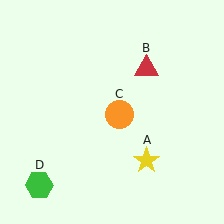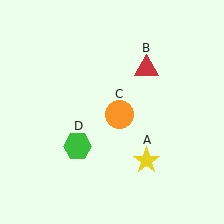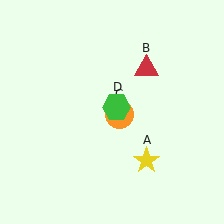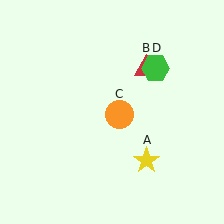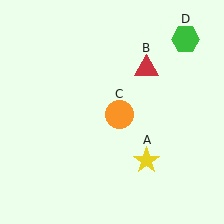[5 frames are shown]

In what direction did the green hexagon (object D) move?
The green hexagon (object D) moved up and to the right.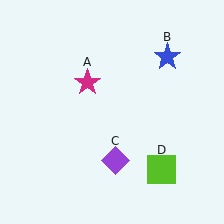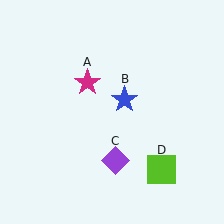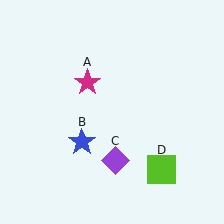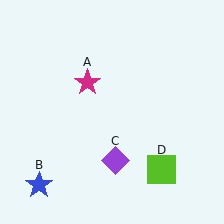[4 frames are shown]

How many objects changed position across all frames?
1 object changed position: blue star (object B).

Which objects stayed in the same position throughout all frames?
Magenta star (object A) and purple diamond (object C) and lime square (object D) remained stationary.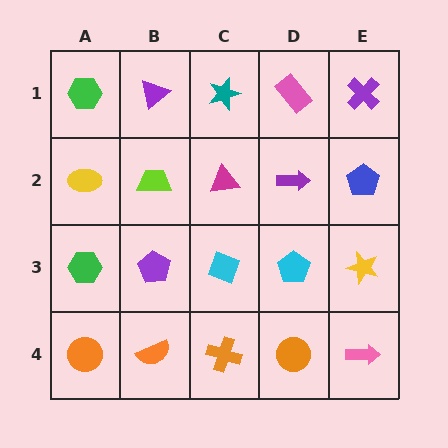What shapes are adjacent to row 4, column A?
A green hexagon (row 3, column A), an orange semicircle (row 4, column B).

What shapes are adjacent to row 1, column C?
A magenta triangle (row 2, column C), a purple triangle (row 1, column B), a pink rectangle (row 1, column D).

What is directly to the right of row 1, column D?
A purple cross.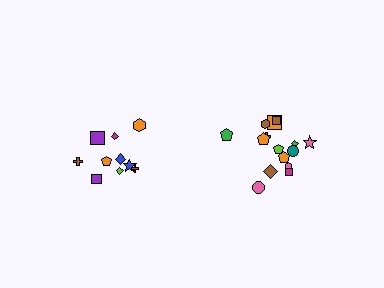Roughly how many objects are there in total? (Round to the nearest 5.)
Roughly 25 objects in total.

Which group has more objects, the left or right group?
The right group.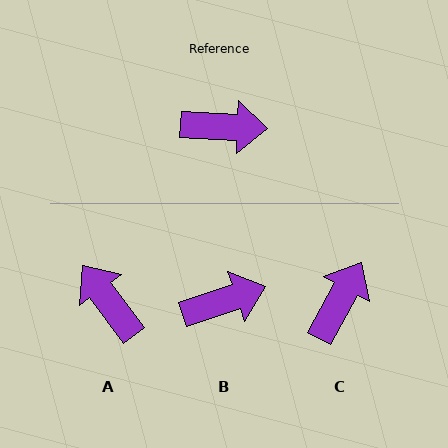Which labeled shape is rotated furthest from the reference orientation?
A, about 129 degrees away.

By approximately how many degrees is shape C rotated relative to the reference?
Approximately 63 degrees counter-clockwise.